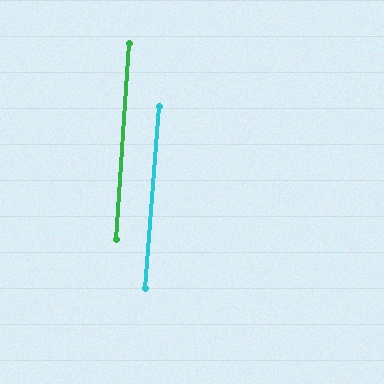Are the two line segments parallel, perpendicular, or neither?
Parallel — their directions differ by only 0.4°.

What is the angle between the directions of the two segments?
Approximately 0 degrees.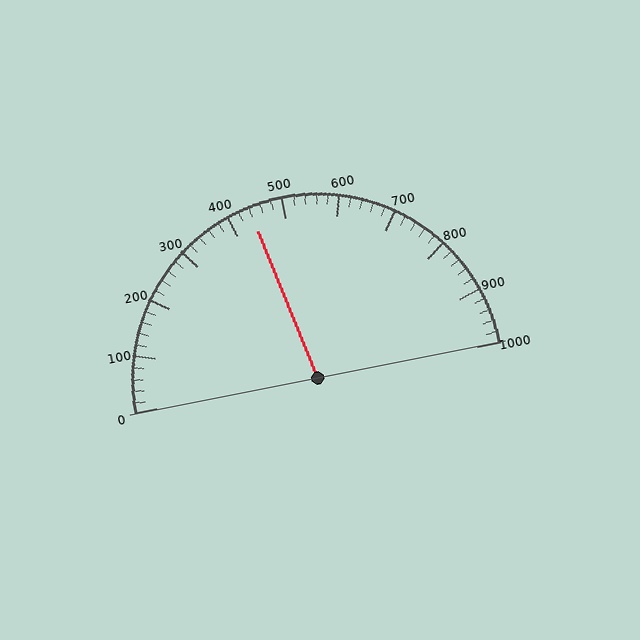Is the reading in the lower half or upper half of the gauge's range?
The reading is in the lower half of the range (0 to 1000).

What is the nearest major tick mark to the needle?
The nearest major tick mark is 400.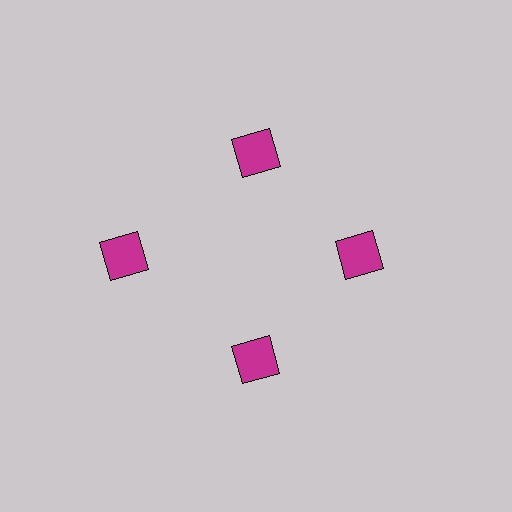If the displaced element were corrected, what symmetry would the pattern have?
It would have 4-fold rotational symmetry — the pattern would map onto itself every 90 degrees.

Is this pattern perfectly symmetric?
No. The 4 magenta squares are arranged in a ring, but one element near the 9 o'clock position is pushed outward from the center, breaking the 4-fold rotational symmetry.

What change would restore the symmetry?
The symmetry would be restored by moving it inward, back onto the ring so that all 4 squares sit at equal angles and equal distance from the center.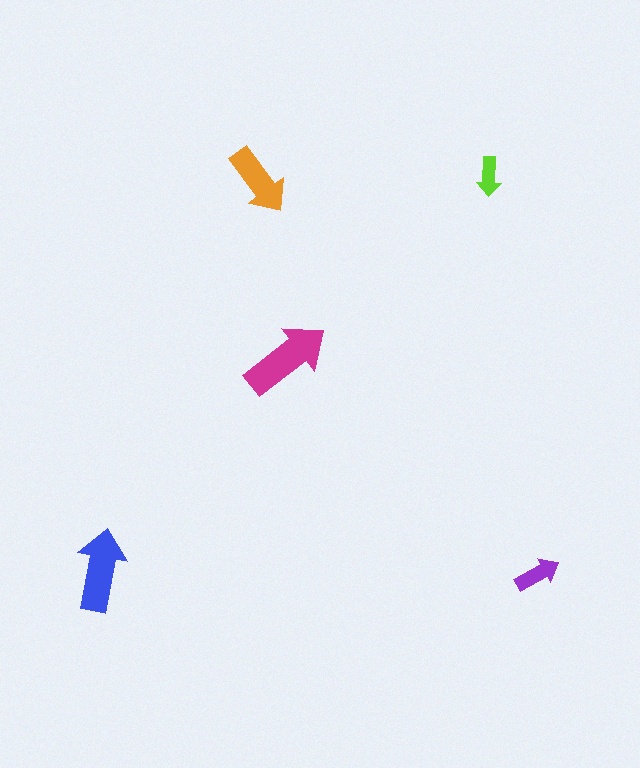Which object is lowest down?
The purple arrow is bottommost.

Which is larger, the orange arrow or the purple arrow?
The orange one.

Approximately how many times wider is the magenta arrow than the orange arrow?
About 1.5 times wider.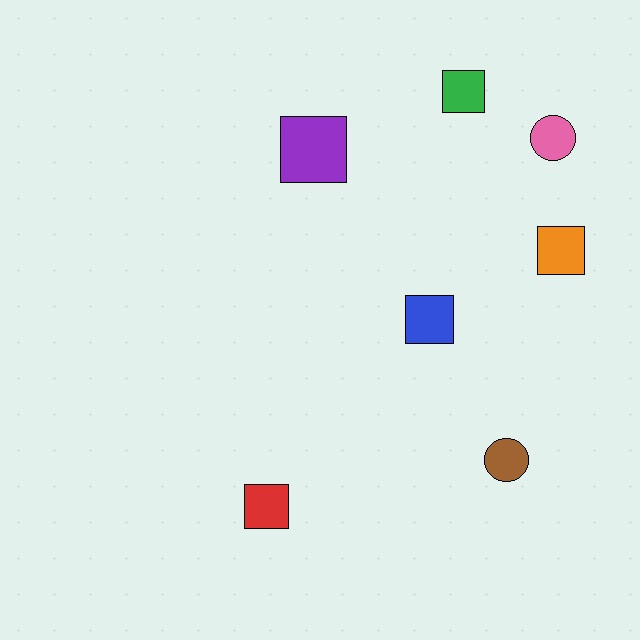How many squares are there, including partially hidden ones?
There are 5 squares.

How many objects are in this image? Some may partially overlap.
There are 7 objects.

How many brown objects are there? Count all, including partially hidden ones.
There is 1 brown object.